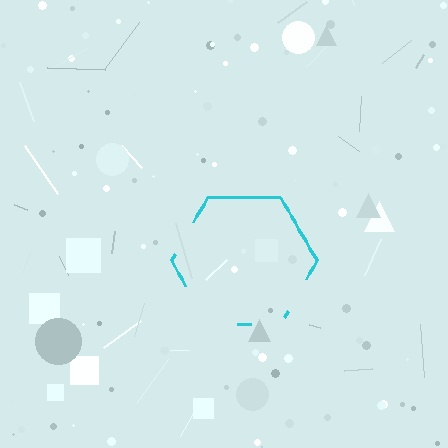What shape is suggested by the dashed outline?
The dashed outline suggests a hexagon.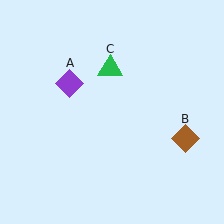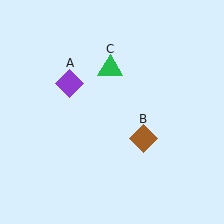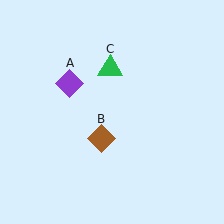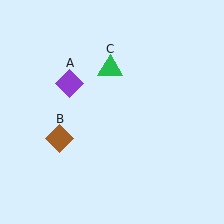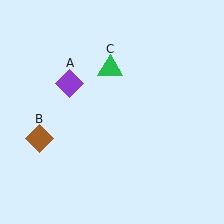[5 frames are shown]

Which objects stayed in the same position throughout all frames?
Purple diamond (object A) and green triangle (object C) remained stationary.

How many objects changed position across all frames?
1 object changed position: brown diamond (object B).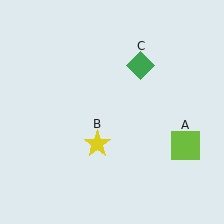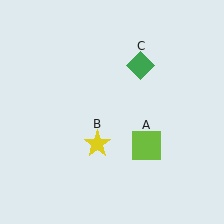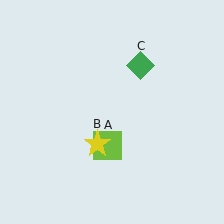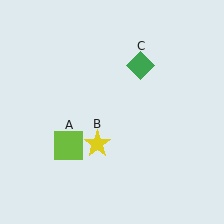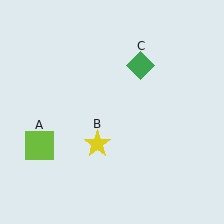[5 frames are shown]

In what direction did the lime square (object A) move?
The lime square (object A) moved left.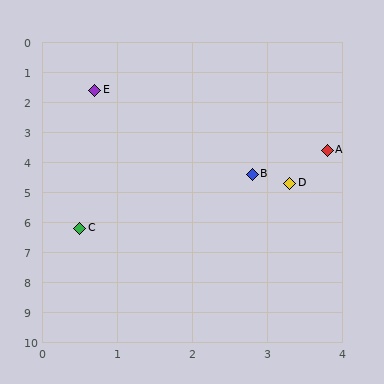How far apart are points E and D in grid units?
Points E and D are about 4.0 grid units apart.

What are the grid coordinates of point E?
Point E is at approximately (0.7, 1.6).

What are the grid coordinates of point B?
Point B is at approximately (2.8, 4.4).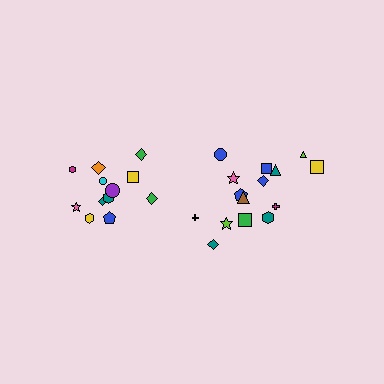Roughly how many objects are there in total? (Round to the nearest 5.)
Roughly 25 objects in total.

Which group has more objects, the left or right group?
The right group.